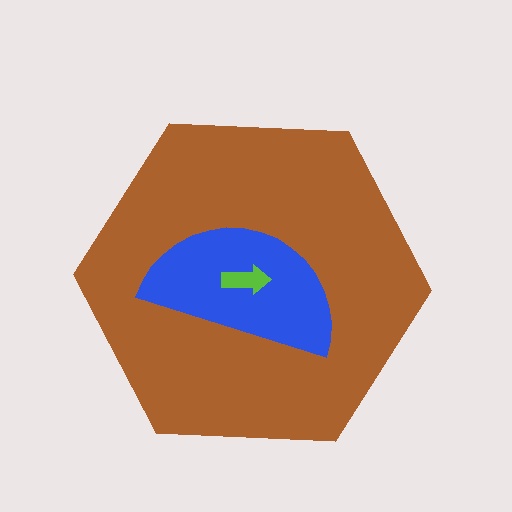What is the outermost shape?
The brown hexagon.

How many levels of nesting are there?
3.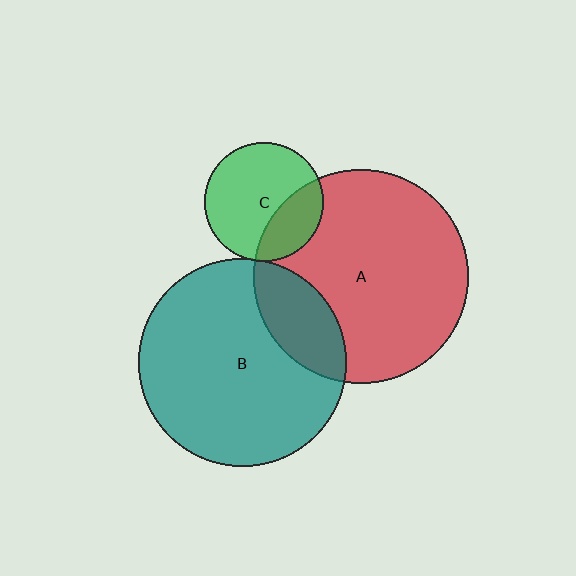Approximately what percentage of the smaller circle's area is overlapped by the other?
Approximately 5%.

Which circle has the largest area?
Circle A (red).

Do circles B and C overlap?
Yes.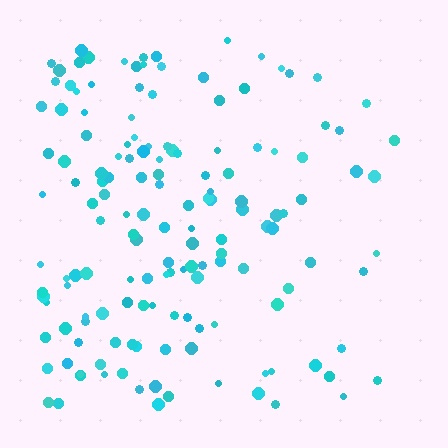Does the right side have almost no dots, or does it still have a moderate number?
Still a moderate number, just noticeably fewer than the left.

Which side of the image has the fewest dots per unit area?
The right.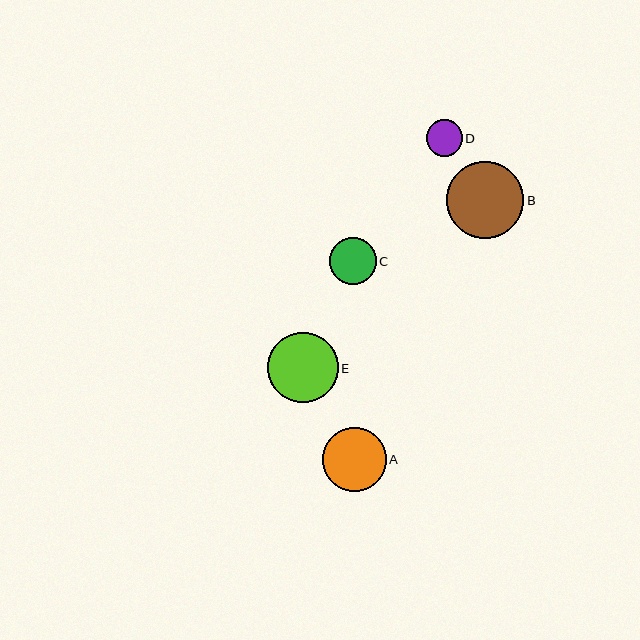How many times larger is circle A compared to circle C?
Circle A is approximately 1.3 times the size of circle C.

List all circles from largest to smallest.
From largest to smallest: B, E, A, C, D.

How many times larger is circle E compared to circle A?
Circle E is approximately 1.1 times the size of circle A.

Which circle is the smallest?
Circle D is the smallest with a size of approximately 36 pixels.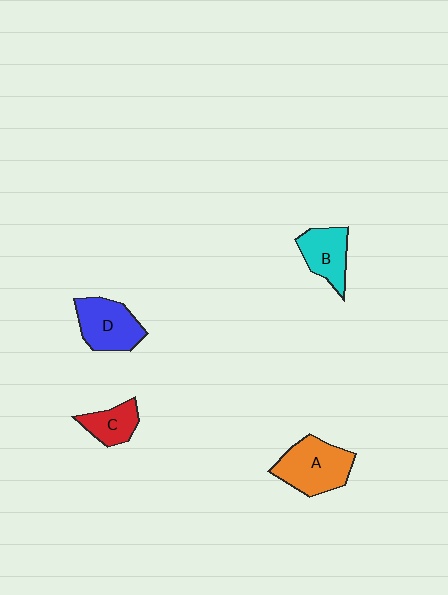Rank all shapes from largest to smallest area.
From largest to smallest: A (orange), D (blue), B (cyan), C (red).